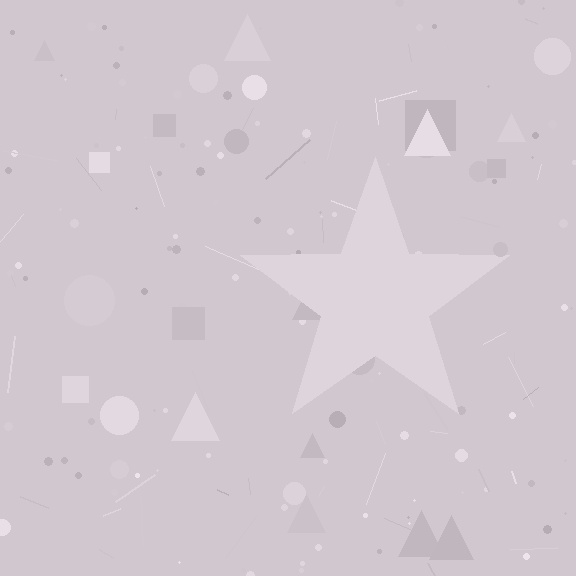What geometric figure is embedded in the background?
A star is embedded in the background.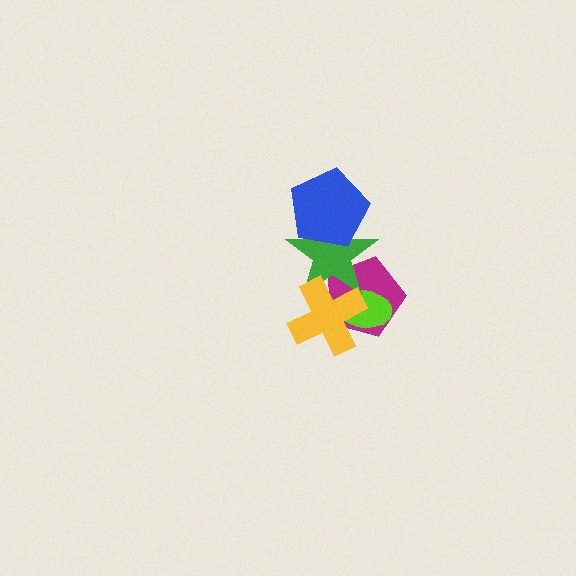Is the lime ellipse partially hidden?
Yes, it is partially covered by another shape.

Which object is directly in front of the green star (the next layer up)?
The blue pentagon is directly in front of the green star.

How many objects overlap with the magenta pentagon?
3 objects overlap with the magenta pentagon.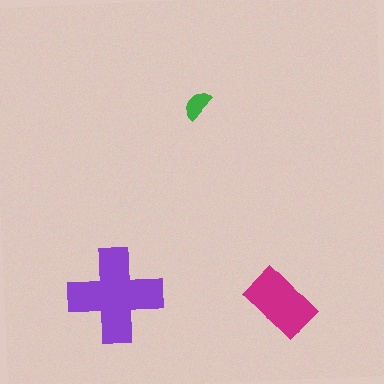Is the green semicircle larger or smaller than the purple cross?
Smaller.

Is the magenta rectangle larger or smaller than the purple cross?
Smaller.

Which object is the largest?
The purple cross.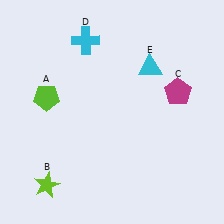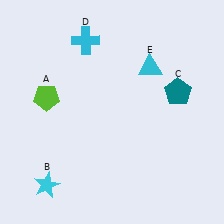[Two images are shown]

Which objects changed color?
B changed from lime to cyan. C changed from magenta to teal.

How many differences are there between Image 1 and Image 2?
There are 2 differences between the two images.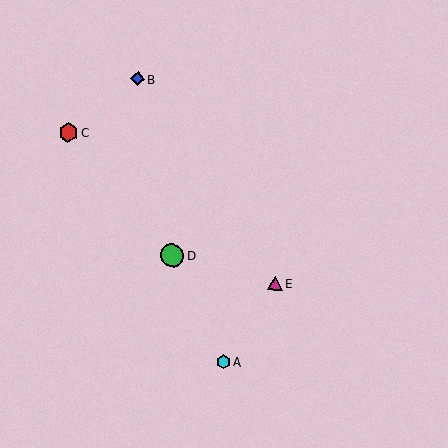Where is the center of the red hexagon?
The center of the red hexagon is at (68, 133).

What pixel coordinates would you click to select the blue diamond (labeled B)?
Click at (138, 79) to select the blue diamond B.